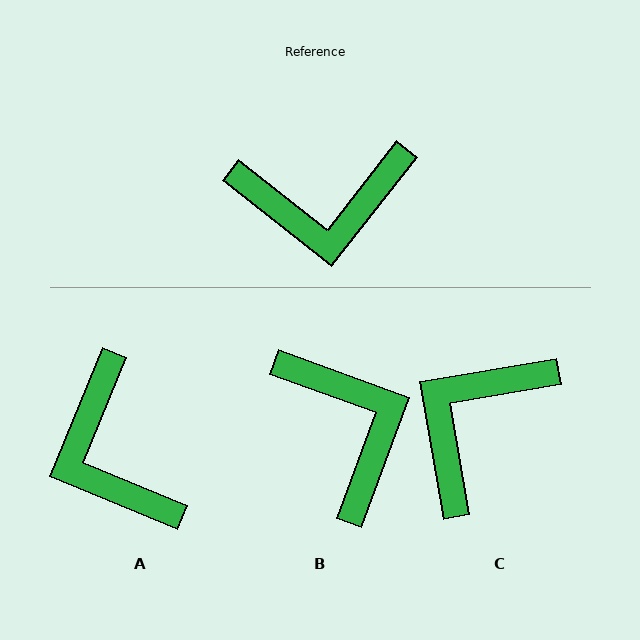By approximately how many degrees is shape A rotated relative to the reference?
Approximately 74 degrees clockwise.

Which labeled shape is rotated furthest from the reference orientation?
C, about 132 degrees away.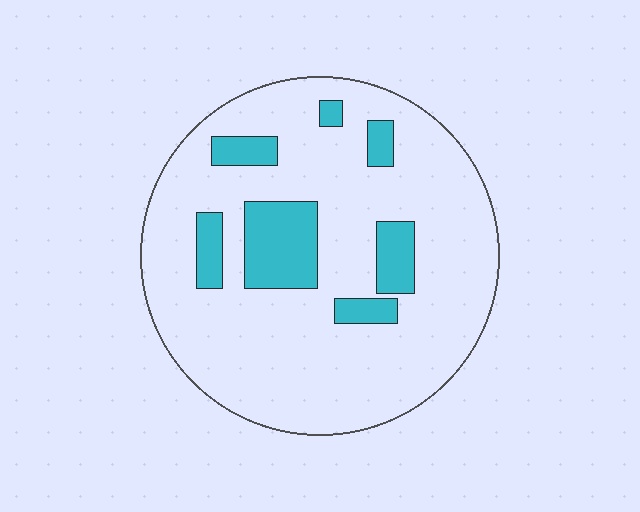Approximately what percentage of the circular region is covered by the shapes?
Approximately 15%.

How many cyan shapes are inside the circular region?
7.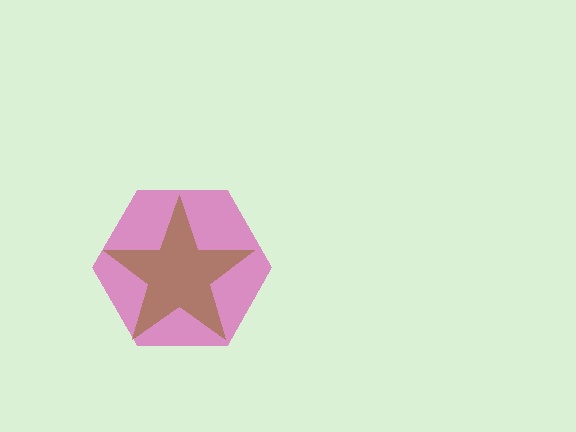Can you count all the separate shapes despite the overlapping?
Yes, there are 2 separate shapes.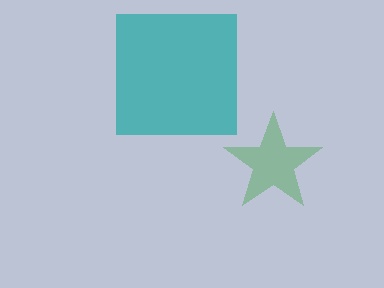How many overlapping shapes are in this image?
There are 2 overlapping shapes in the image.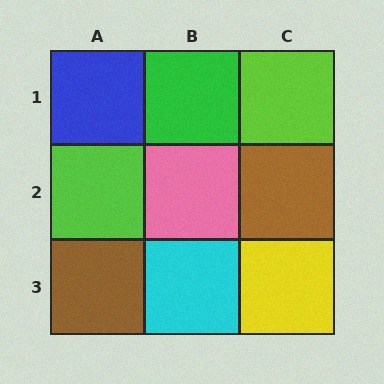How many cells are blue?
1 cell is blue.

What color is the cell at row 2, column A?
Lime.